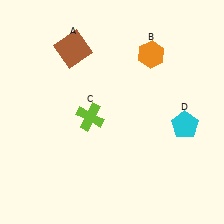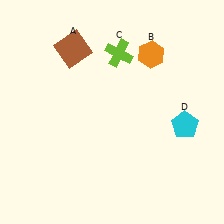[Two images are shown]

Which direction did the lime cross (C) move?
The lime cross (C) moved up.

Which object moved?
The lime cross (C) moved up.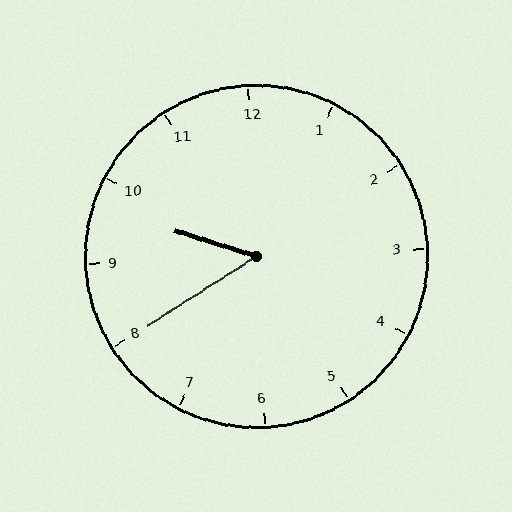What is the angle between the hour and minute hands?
Approximately 50 degrees.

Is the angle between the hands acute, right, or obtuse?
It is acute.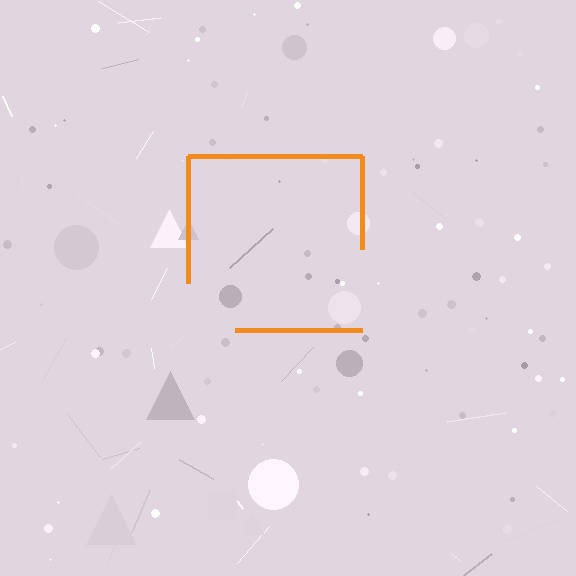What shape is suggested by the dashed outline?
The dashed outline suggests a square.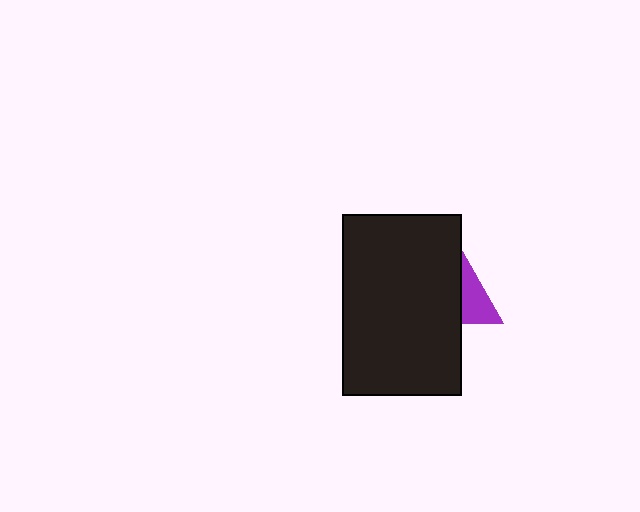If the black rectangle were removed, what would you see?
You would see the complete purple triangle.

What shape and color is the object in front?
The object in front is a black rectangle.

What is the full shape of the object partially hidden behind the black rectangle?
The partially hidden object is a purple triangle.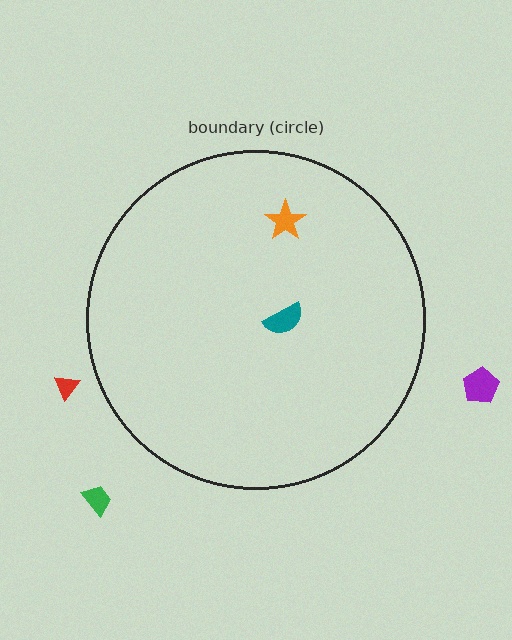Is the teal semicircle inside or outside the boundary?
Inside.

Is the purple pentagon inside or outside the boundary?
Outside.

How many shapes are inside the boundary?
2 inside, 3 outside.